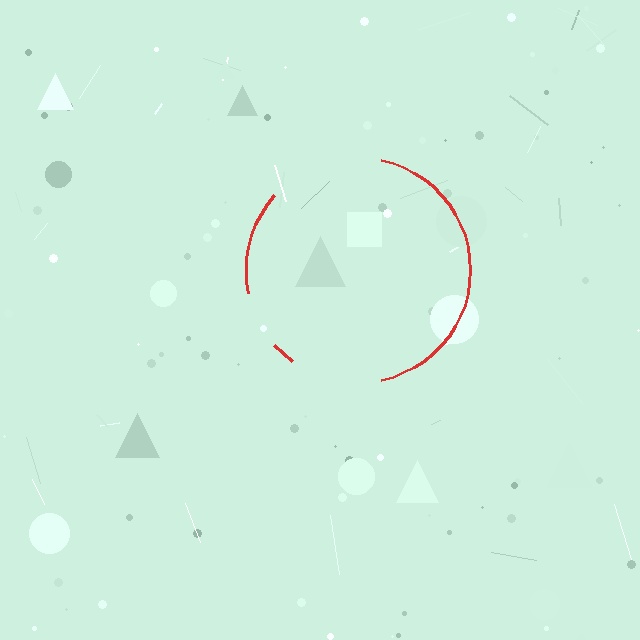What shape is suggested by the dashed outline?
The dashed outline suggests a circle.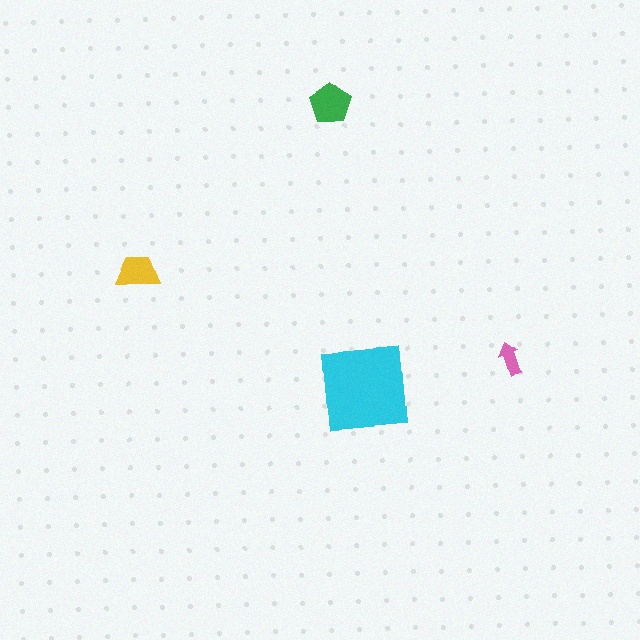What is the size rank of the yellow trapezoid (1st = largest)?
3rd.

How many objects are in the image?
There are 4 objects in the image.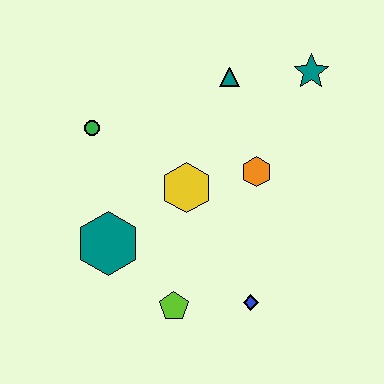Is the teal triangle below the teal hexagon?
No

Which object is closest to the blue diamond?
The lime pentagon is closest to the blue diamond.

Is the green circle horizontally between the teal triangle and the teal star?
No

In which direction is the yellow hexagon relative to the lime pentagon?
The yellow hexagon is above the lime pentagon.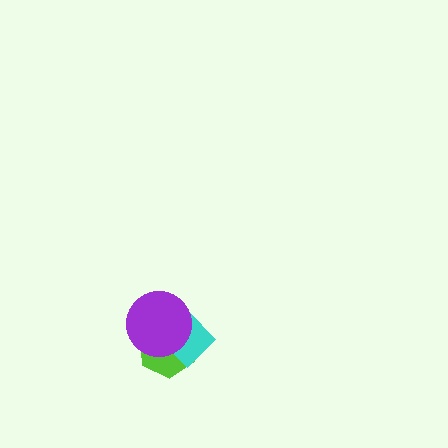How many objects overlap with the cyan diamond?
2 objects overlap with the cyan diamond.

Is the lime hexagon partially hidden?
Yes, it is partially covered by another shape.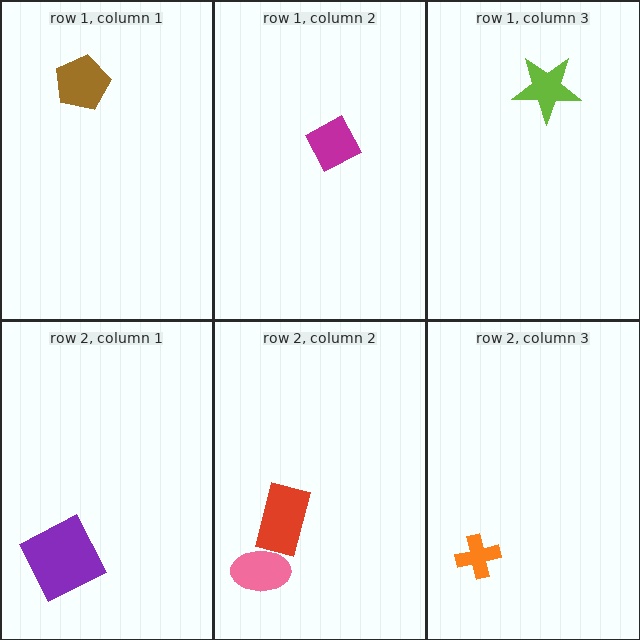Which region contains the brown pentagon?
The row 1, column 1 region.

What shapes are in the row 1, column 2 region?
The magenta diamond.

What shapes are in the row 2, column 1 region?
The purple square.